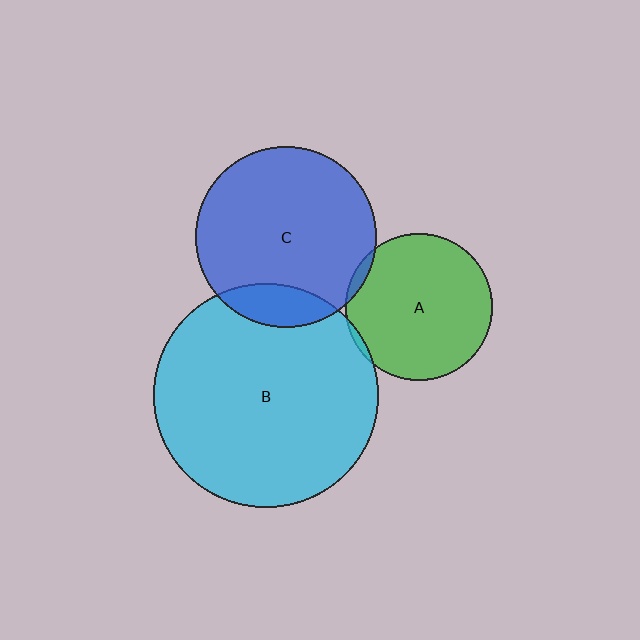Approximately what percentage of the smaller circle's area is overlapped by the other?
Approximately 5%.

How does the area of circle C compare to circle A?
Approximately 1.5 times.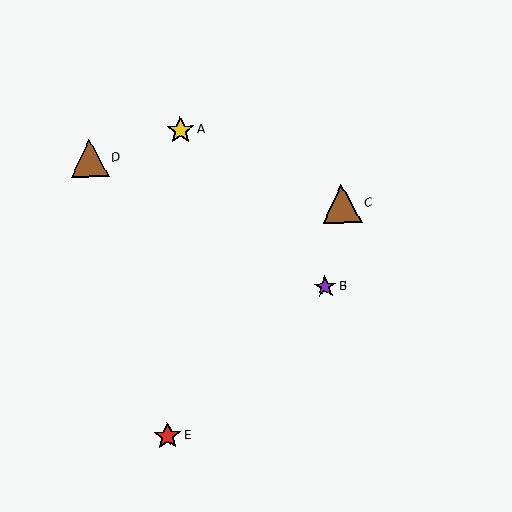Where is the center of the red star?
The center of the red star is at (168, 436).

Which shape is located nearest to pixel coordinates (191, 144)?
The yellow star (labeled A) at (180, 130) is nearest to that location.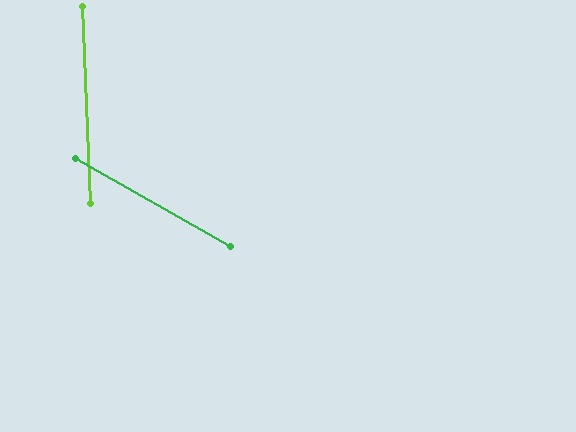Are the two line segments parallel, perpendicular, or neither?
Neither parallel nor perpendicular — they differ by about 58°.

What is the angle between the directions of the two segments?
Approximately 58 degrees.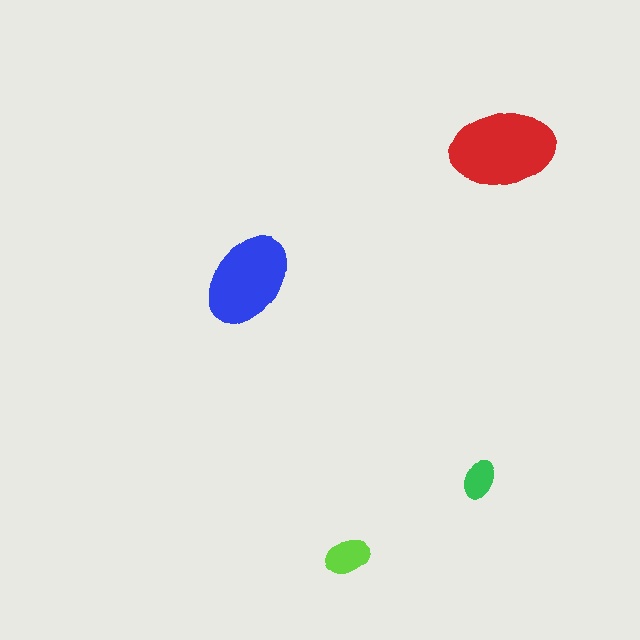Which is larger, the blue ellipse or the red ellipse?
The red one.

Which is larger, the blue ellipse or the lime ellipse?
The blue one.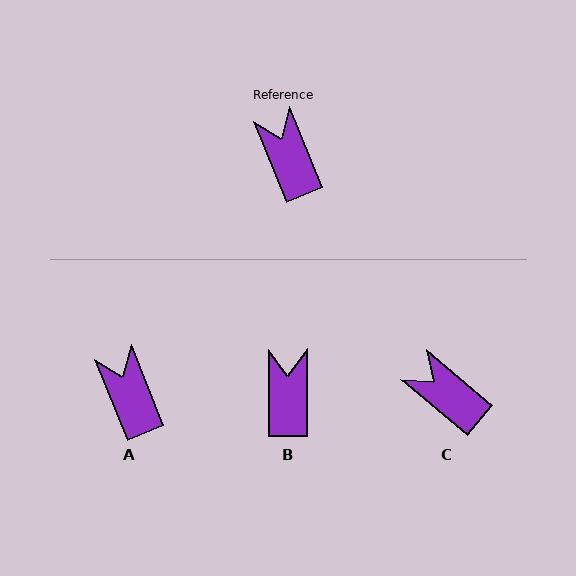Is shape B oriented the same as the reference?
No, it is off by about 22 degrees.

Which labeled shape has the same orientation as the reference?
A.